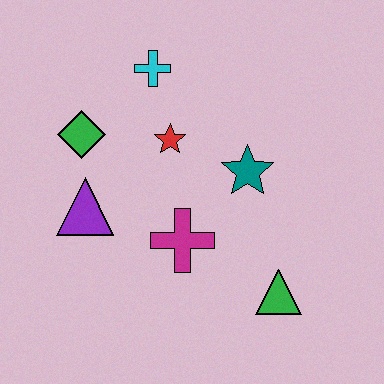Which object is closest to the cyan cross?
The red star is closest to the cyan cross.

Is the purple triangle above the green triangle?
Yes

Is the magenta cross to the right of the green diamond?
Yes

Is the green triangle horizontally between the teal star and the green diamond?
No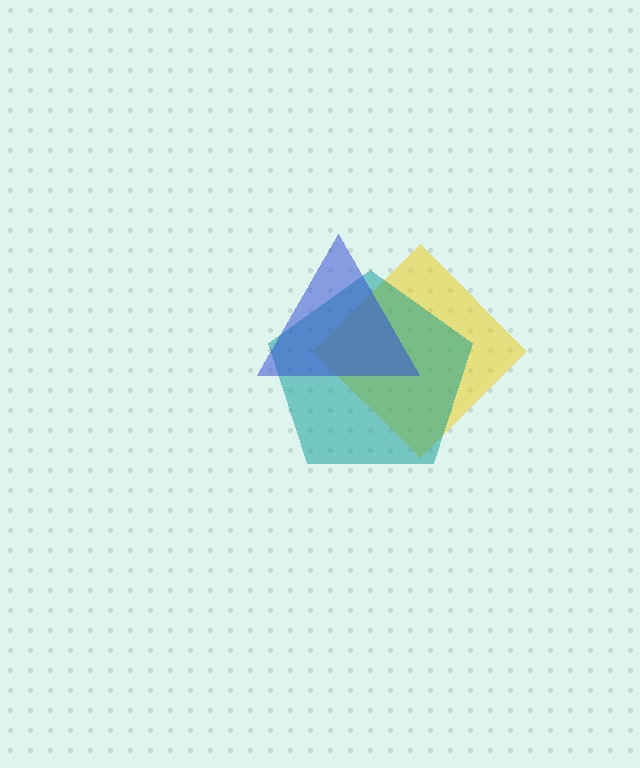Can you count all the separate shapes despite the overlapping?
Yes, there are 3 separate shapes.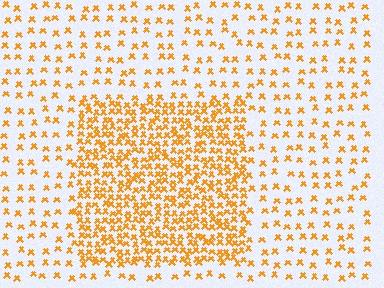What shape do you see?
I see a rectangle.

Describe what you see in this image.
The image contains small orange elements arranged at two different densities. A rectangle-shaped region is visible where the elements are more densely packed than the surrounding area.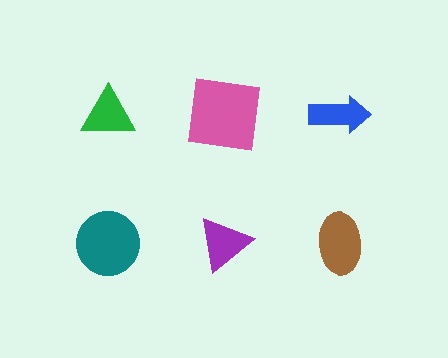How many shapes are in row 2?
3 shapes.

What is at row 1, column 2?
A pink square.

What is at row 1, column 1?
A green triangle.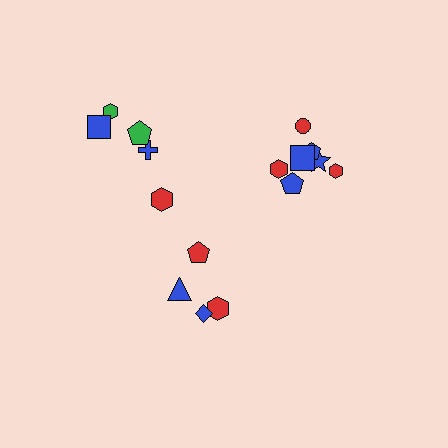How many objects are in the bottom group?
There are 4 objects.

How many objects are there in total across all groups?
There are 16 objects.